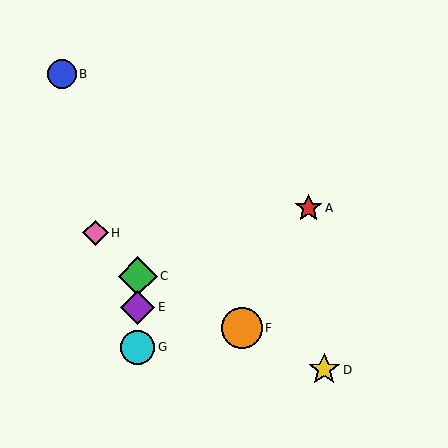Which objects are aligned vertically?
Objects C, E, G are aligned vertically.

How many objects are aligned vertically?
3 objects (C, E, G) are aligned vertically.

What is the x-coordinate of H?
Object H is at x≈95.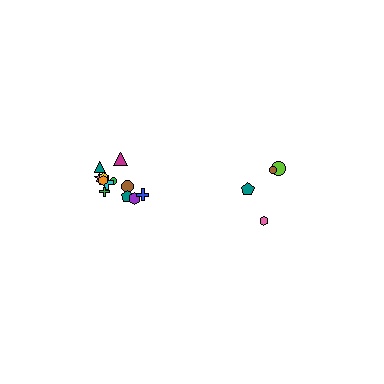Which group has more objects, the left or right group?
The left group.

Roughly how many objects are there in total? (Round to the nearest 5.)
Roughly 15 objects in total.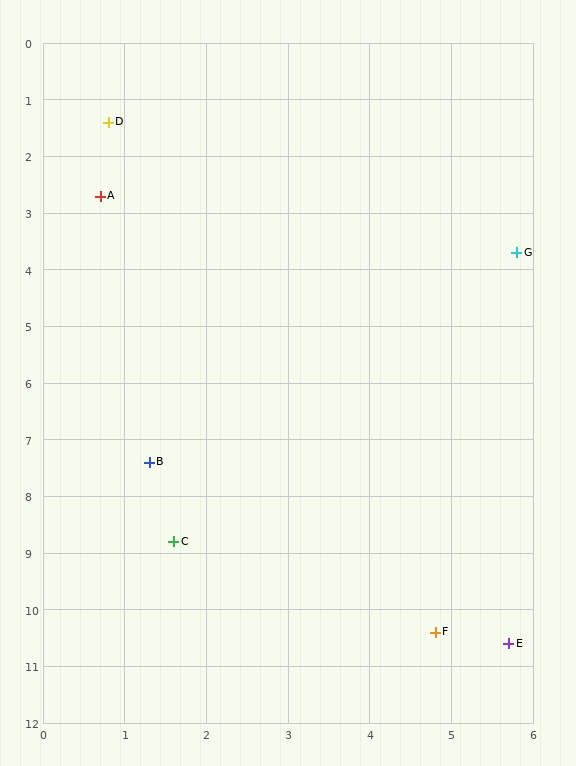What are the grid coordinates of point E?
Point E is at approximately (5.7, 10.6).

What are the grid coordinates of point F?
Point F is at approximately (4.8, 10.4).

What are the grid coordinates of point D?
Point D is at approximately (0.8, 1.4).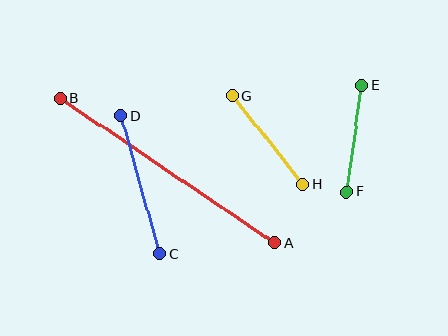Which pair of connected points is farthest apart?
Points A and B are farthest apart.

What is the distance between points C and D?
The distance is approximately 143 pixels.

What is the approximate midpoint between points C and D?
The midpoint is at approximately (140, 185) pixels.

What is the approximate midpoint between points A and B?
The midpoint is at approximately (167, 171) pixels.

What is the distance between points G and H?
The distance is approximately 113 pixels.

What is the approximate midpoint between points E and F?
The midpoint is at approximately (354, 139) pixels.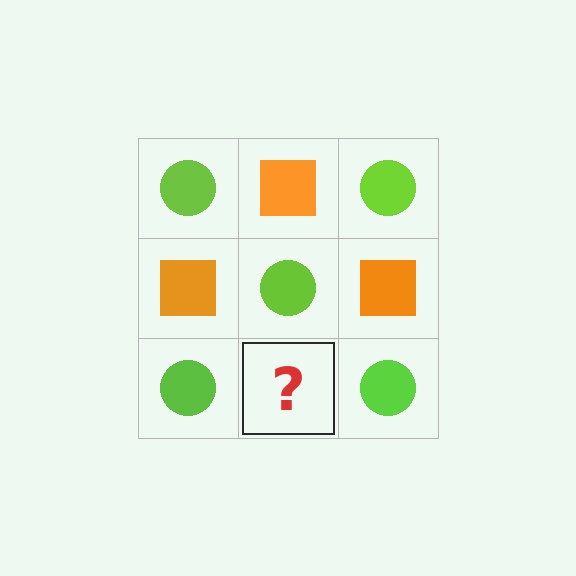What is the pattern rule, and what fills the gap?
The rule is that it alternates lime circle and orange square in a checkerboard pattern. The gap should be filled with an orange square.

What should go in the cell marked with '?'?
The missing cell should contain an orange square.